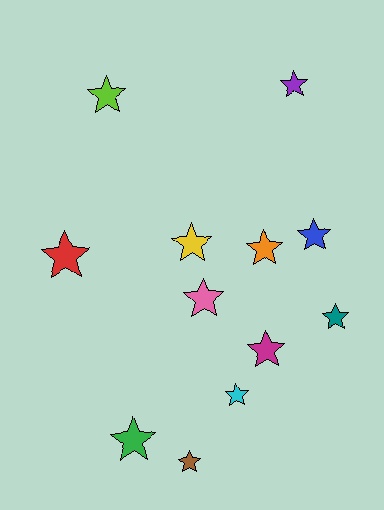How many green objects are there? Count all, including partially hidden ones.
There is 1 green object.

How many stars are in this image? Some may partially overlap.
There are 12 stars.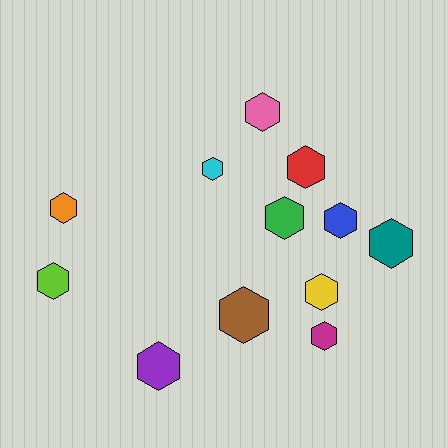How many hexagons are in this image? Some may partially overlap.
There are 12 hexagons.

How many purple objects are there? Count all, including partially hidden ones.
There is 1 purple object.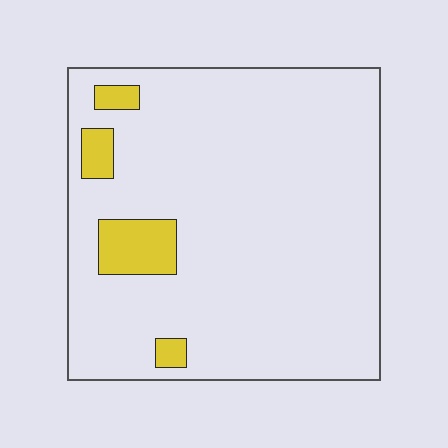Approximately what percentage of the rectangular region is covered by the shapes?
Approximately 10%.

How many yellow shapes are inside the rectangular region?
4.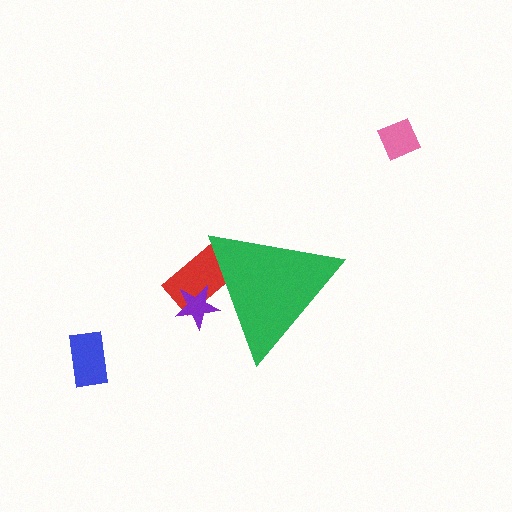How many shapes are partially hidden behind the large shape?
2 shapes are partially hidden.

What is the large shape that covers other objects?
A green triangle.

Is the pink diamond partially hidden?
No, the pink diamond is fully visible.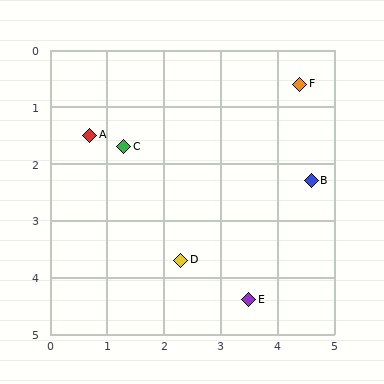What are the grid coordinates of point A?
Point A is at approximately (0.7, 1.5).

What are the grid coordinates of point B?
Point B is at approximately (4.6, 2.3).